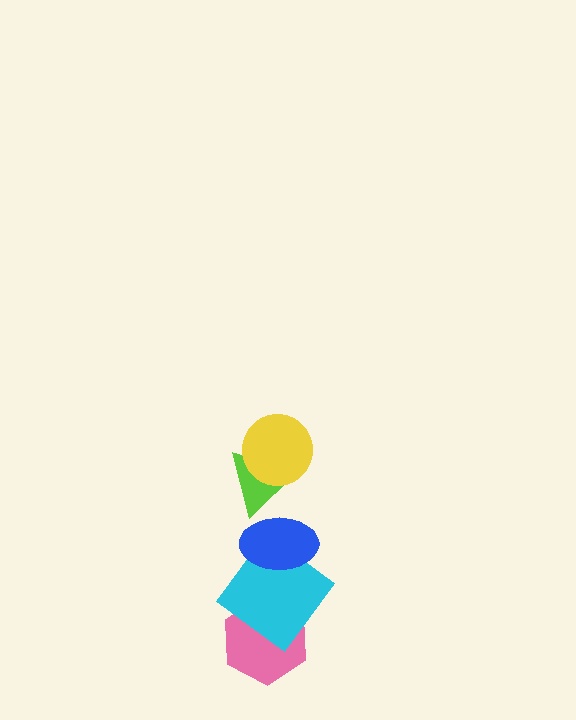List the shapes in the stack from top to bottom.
From top to bottom: the yellow circle, the lime triangle, the blue ellipse, the cyan diamond, the pink hexagon.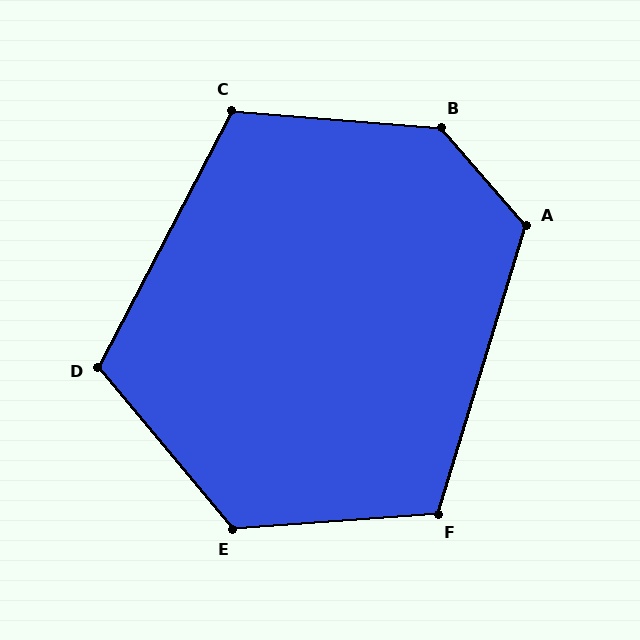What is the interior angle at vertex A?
Approximately 122 degrees (obtuse).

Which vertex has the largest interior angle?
B, at approximately 136 degrees.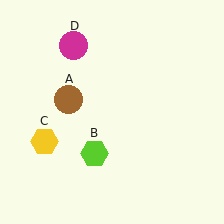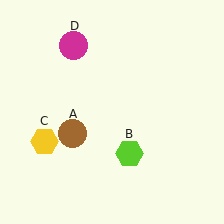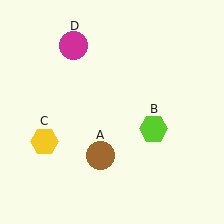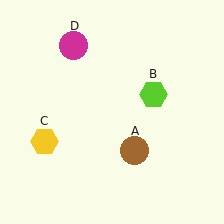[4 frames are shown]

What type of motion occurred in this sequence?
The brown circle (object A), lime hexagon (object B) rotated counterclockwise around the center of the scene.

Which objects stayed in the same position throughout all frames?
Yellow hexagon (object C) and magenta circle (object D) remained stationary.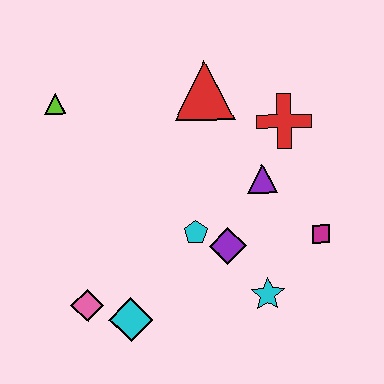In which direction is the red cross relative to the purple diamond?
The red cross is above the purple diamond.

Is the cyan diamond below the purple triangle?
Yes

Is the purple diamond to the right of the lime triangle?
Yes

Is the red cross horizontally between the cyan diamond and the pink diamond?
No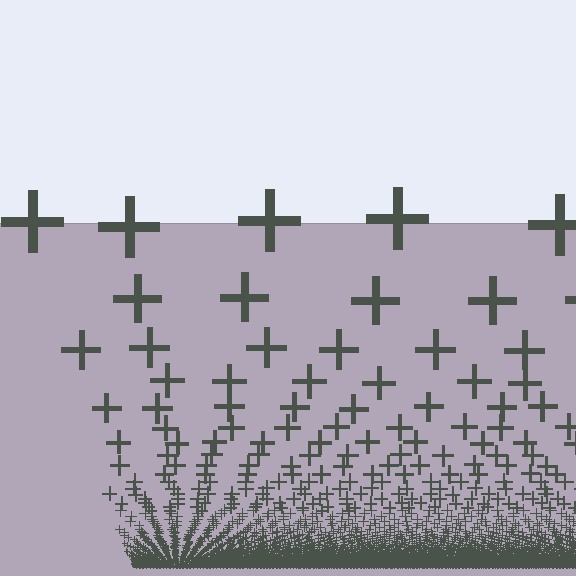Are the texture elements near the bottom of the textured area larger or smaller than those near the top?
Smaller. The gradient is inverted — elements near the bottom are smaller and denser.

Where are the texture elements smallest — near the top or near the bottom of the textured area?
Near the bottom.